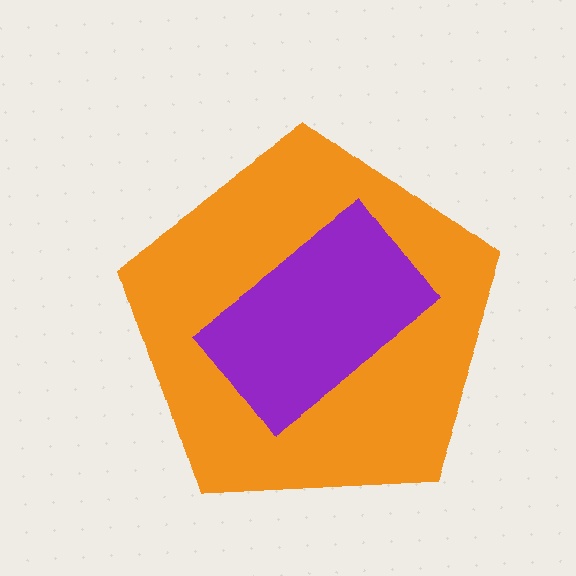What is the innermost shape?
The purple rectangle.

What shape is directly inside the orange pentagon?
The purple rectangle.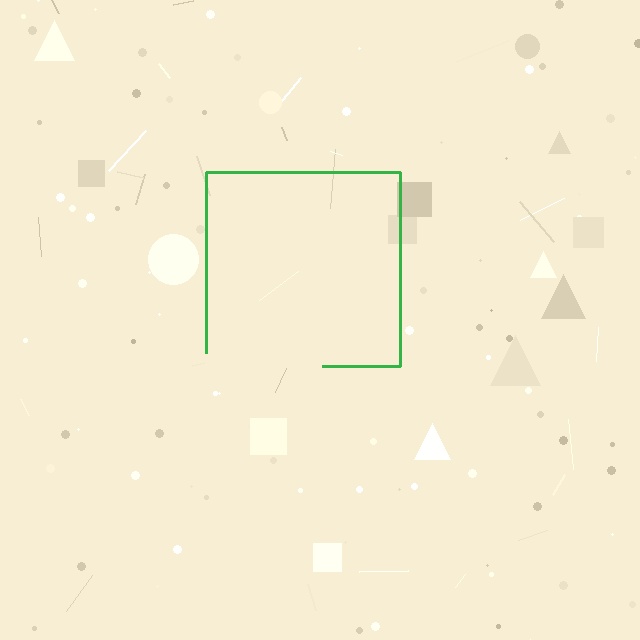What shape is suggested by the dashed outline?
The dashed outline suggests a square.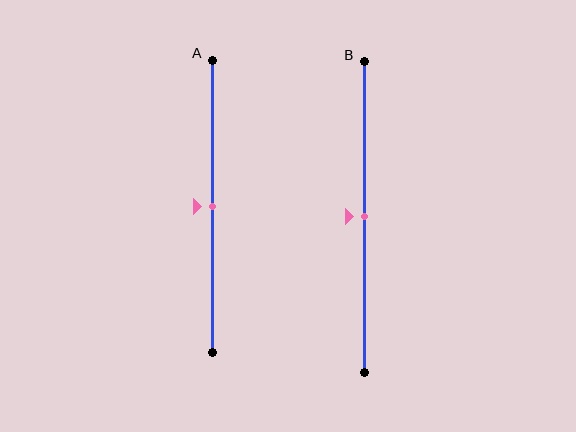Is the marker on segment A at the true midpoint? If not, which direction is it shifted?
Yes, the marker on segment A is at the true midpoint.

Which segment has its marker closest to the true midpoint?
Segment A has its marker closest to the true midpoint.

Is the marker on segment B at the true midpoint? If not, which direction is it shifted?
Yes, the marker on segment B is at the true midpoint.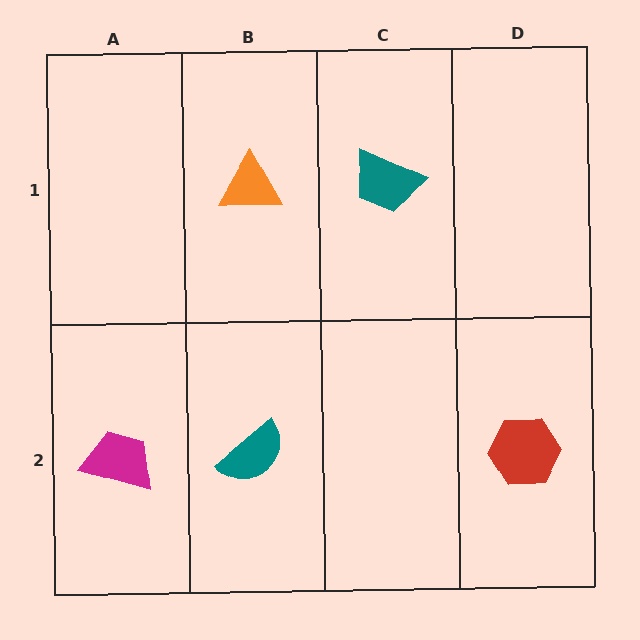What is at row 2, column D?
A red hexagon.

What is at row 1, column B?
An orange triangle.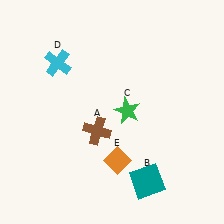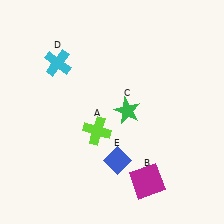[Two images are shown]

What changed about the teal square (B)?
In Image 1, B is teal. In Image 2, it changed to magenta.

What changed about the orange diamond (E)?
In Image 1, E is orange. In Image 2, it changed to blue.